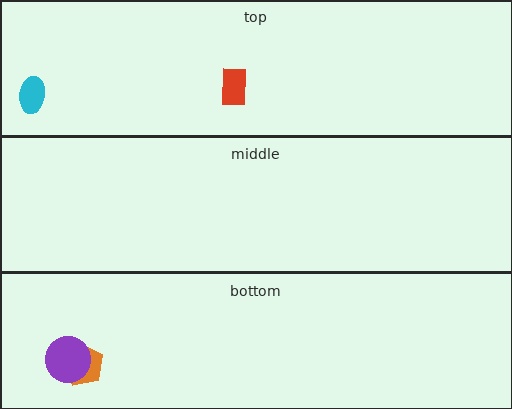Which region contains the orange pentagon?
The bottom region.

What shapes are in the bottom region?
The orange pentagon, the purple circle.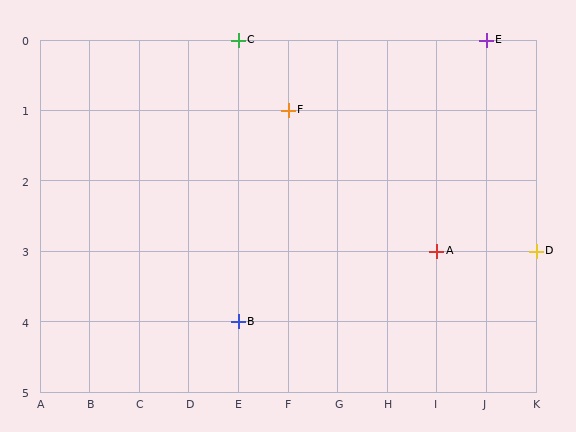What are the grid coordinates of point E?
Point E is at grid coordinates (J, 0).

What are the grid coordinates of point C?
Point C is at grid coordinates (E, 0).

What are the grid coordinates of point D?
Point D is at grid coordinates (K, 3).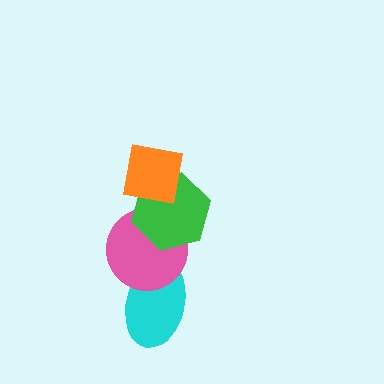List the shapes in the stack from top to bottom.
From top to bottom: the orange square, the green hexagon, the pink circle, the cyan ellipse.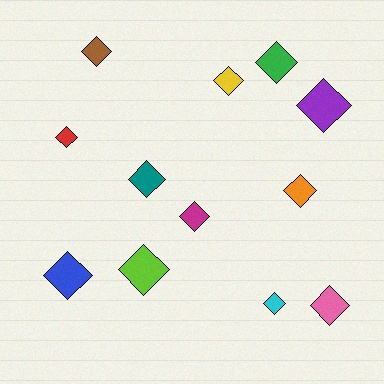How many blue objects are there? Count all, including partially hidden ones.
There is 1 blue object.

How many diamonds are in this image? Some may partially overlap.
There are 12 diamonds.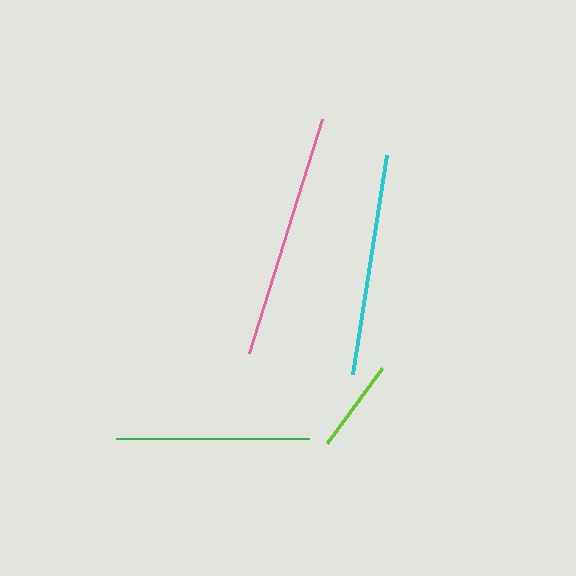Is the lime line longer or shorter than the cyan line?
The cyan line is longer than the lime line.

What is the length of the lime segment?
The lime segment is approximately 93 pixels long.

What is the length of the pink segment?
The pink segment is approximately 245 pixels long.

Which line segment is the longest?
The pink line is the longest at approximately 245 pixels.